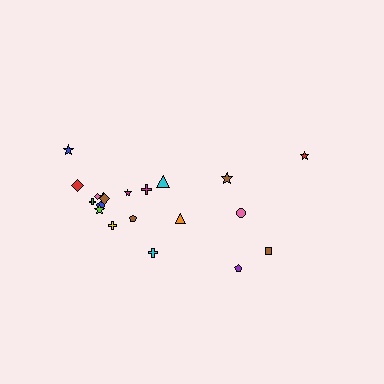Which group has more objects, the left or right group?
The left group.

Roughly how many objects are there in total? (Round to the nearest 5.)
Roughly 20 objects in total.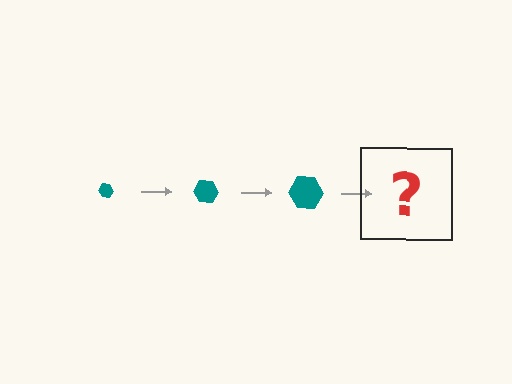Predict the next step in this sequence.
The next step is a teal hexagon, larger than the previous one.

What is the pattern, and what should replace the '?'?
The pattern is that the hexagon gets progressively larger each step. The '?' should be a teal hexagon, larger than the previous one.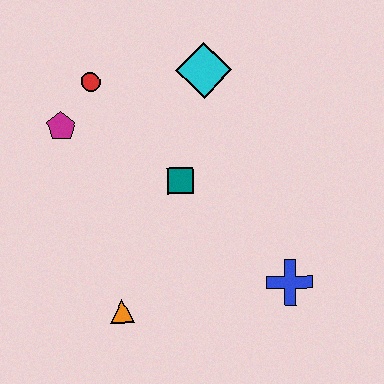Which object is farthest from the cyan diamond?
The orange triangle is farthest from the cyan diamond.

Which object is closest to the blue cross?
The teal square is closest to the blue cross.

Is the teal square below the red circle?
Yes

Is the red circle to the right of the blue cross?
No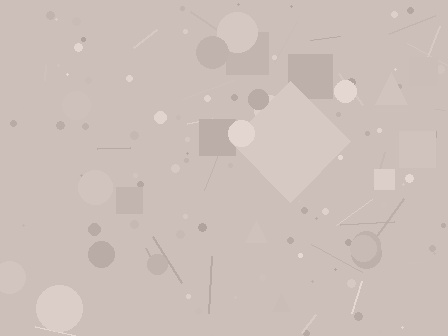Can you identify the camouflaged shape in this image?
The camouflaged shape is a diamond.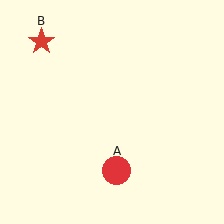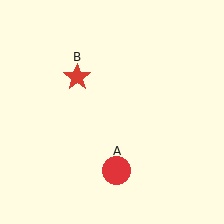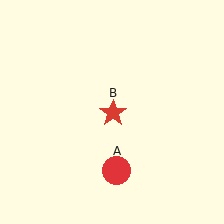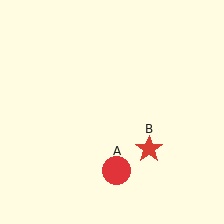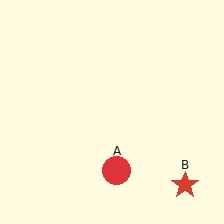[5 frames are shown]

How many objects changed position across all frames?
1 object changed position: red star (object B).